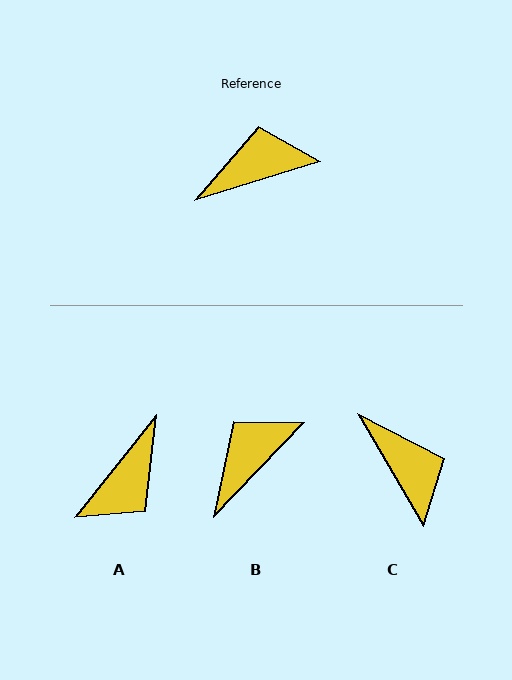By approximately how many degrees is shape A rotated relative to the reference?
Approximately 146 degrees clockwise.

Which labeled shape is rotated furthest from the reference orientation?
A, about 146 degrees away.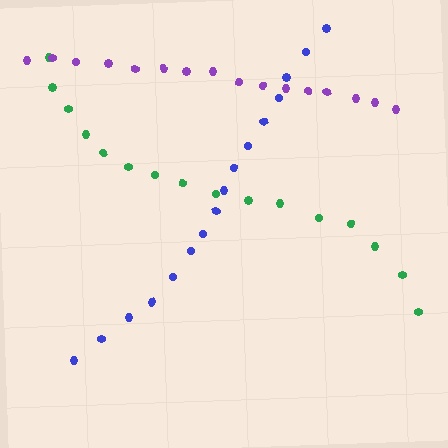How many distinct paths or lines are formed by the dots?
There are 3 distinct paths.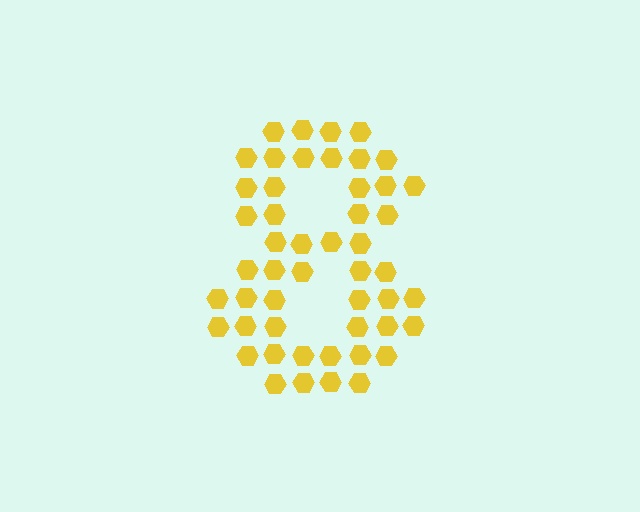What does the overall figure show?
The overall figure shows the digit 8.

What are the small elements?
The small elements are hexagons.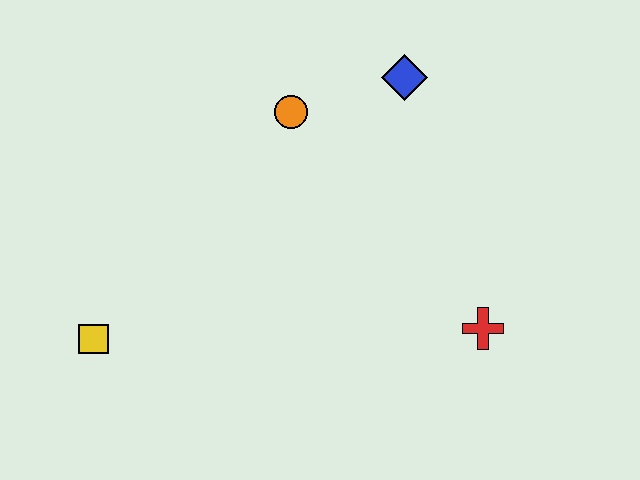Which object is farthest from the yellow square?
The blue diamond is farthest from the yellow square.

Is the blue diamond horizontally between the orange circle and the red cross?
Yes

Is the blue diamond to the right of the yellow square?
Yes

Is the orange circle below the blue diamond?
Yes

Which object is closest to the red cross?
The blue diamond is closest to the red cross.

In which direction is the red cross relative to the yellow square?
The red cross is to the right of the yellow square.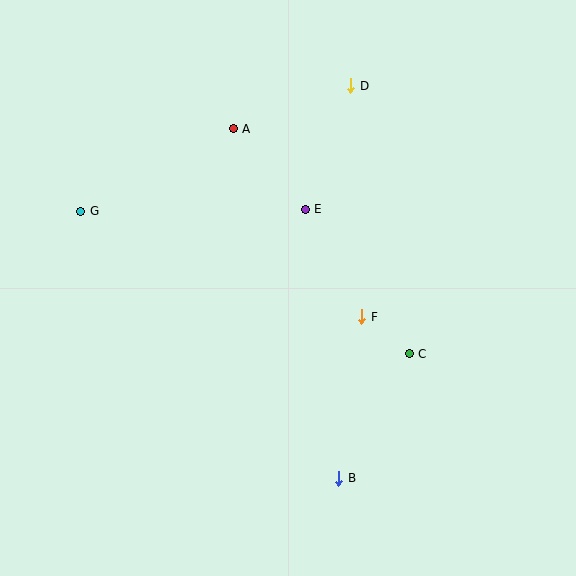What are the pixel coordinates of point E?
Point E is at (305, 209).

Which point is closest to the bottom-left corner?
Point B is closest to the bottom-left corner.